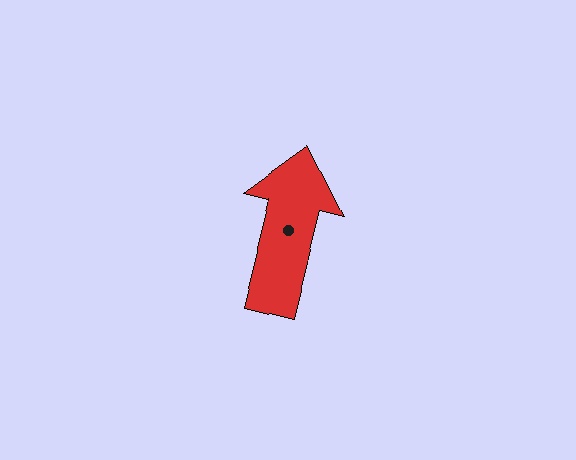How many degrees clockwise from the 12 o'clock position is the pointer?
Approximately 14 degrees.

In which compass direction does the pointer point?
North.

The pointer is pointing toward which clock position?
Roughly 12 o'clock.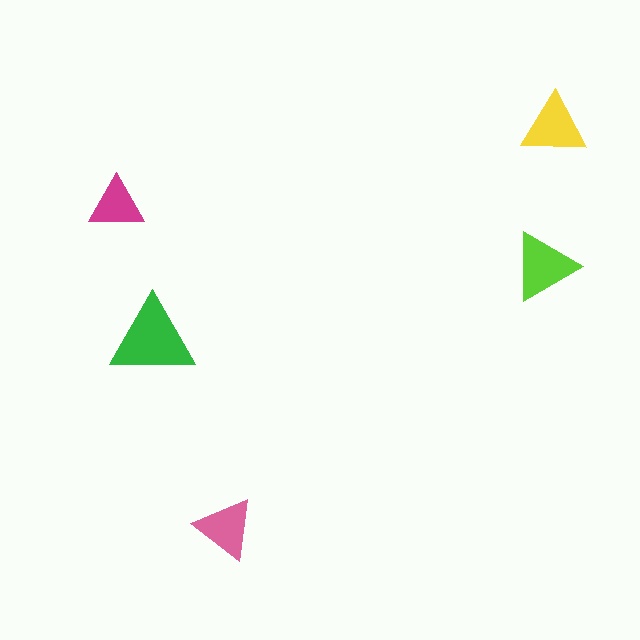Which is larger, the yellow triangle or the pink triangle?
The yellow one.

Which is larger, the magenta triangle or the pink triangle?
The pink one.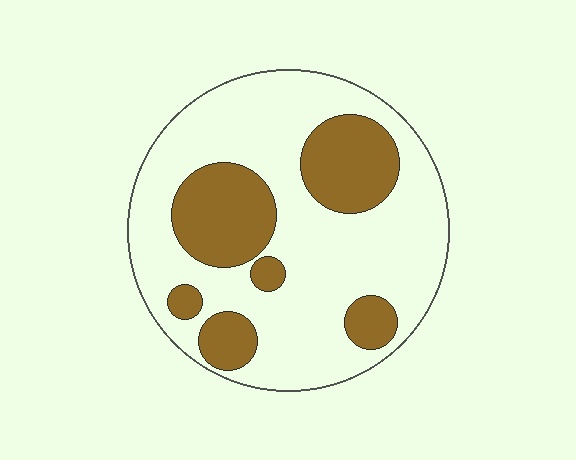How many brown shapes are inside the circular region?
6.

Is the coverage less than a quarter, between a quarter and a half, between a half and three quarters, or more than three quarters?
Between a quarter and a half.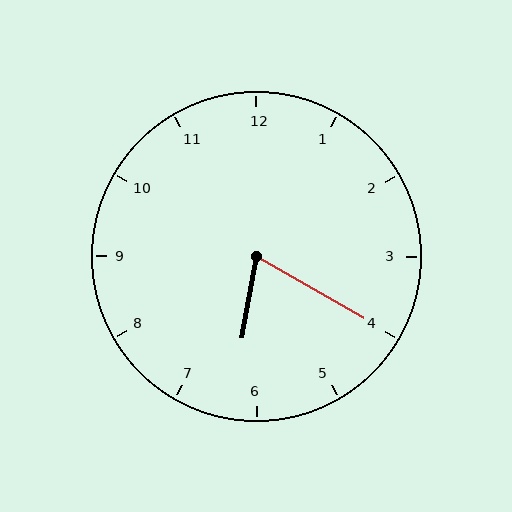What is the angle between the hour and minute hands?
Approximately 70 degrees.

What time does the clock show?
6:20.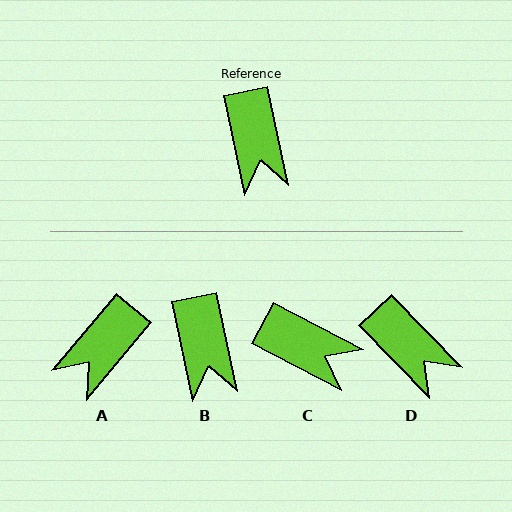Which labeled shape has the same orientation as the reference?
B.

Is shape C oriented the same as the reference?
No, it is off by about 50 degrees.